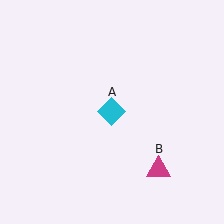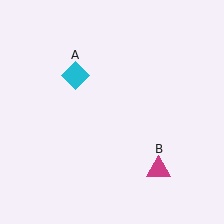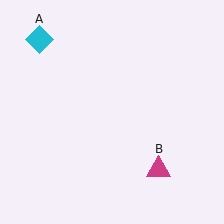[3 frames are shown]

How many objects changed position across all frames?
1 object changed position: cyan diamond (object A).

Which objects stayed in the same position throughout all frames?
Magenta triangle (object B) remained stationary.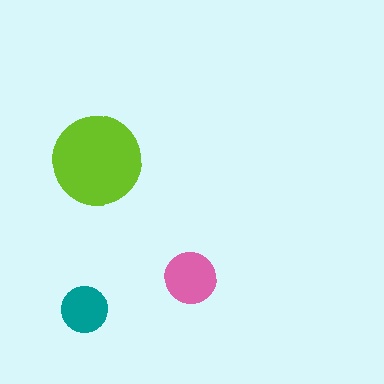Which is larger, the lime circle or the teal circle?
The lime one.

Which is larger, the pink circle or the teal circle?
The pink one.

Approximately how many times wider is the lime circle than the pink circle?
About 1.5 times wider.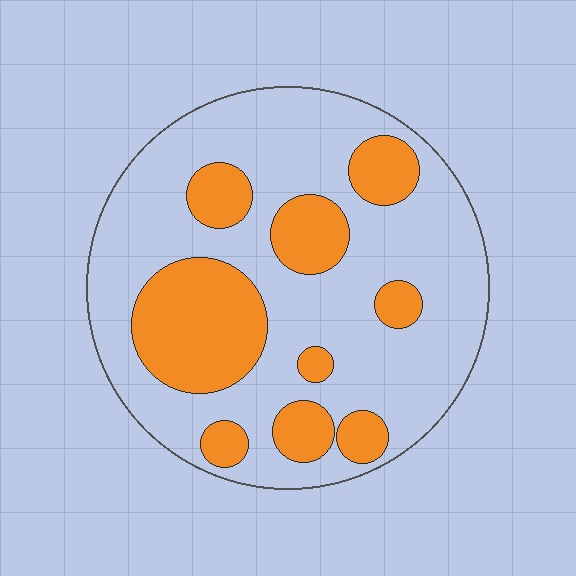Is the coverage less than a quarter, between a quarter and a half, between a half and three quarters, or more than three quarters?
Between a quarter and a half.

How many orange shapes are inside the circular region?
9.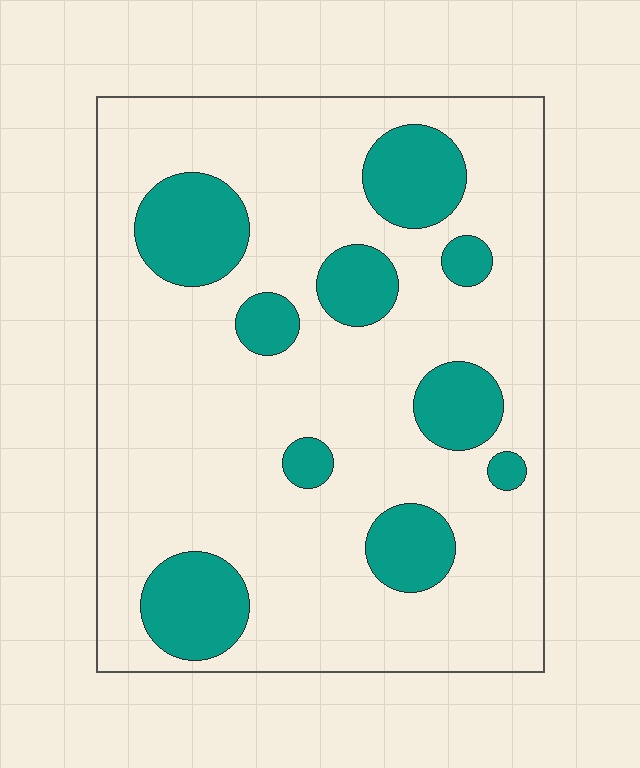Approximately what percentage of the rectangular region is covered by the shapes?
Approximately 20%.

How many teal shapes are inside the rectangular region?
10.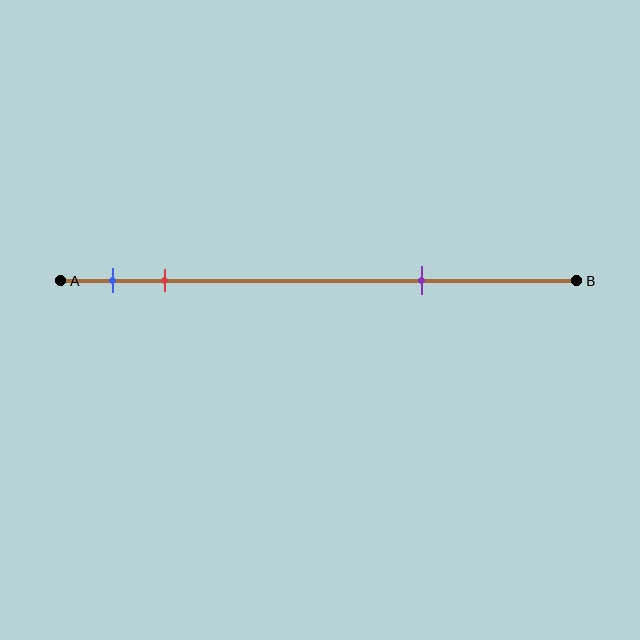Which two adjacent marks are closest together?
The blue and red marks are the closest adjacent pair.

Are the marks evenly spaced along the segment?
No, the marks are not evenly spaced.